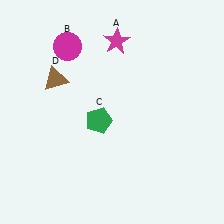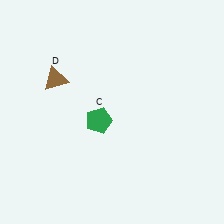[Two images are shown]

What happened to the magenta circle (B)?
The magenta circle (B) was removed in Image 2. It was in the top-left area of Image 1.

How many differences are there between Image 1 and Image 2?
There are 2 differences between the two images.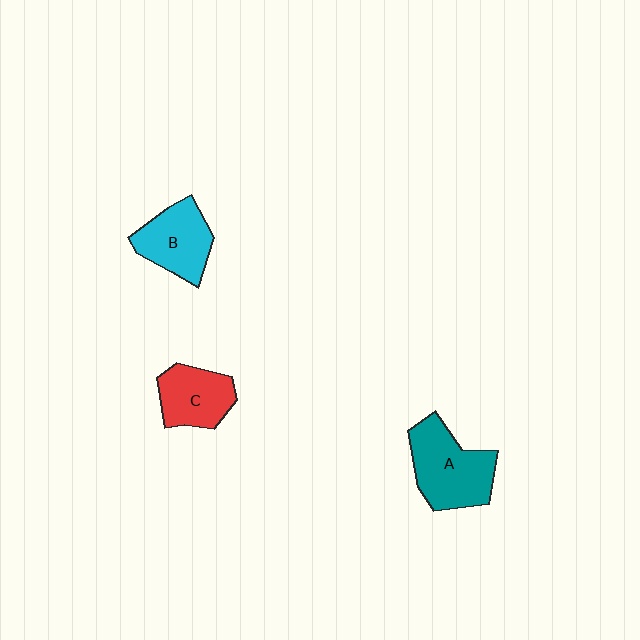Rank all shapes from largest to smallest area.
From largest to smallest: A (teal), B (cyan), C (red).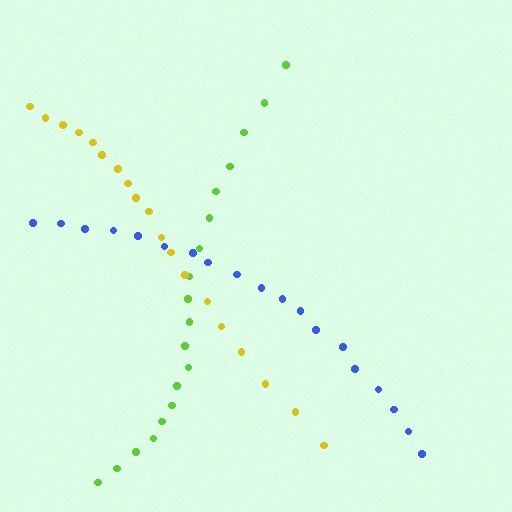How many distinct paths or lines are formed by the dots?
There are 3 distinct paths.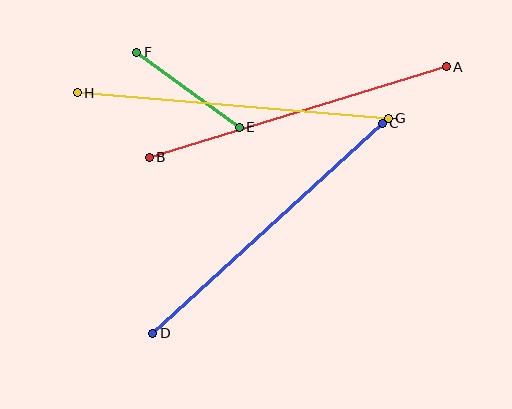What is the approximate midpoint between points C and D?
The midpoint is at approximately (268, 228) pixels.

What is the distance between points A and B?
The distance is approximately 311 pixels.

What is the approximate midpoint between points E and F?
The midpoint is at approximately (188, 90) pixels.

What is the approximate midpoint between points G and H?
The midpoint is at approximately (233, 106) pixels.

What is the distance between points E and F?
The distance is approximately 127 pixels.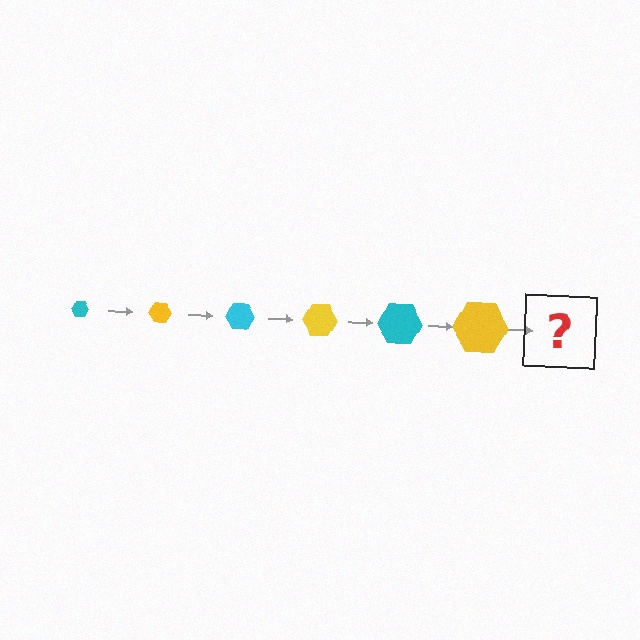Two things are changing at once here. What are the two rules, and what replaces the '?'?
The two rules are that the hexagon grows larger each step and the color cycles through cyan and yellow. The '?' should be a cyan hexagon, larger than the previous one.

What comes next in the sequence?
The next element should be a cyan hexagon, larger than the previous one.